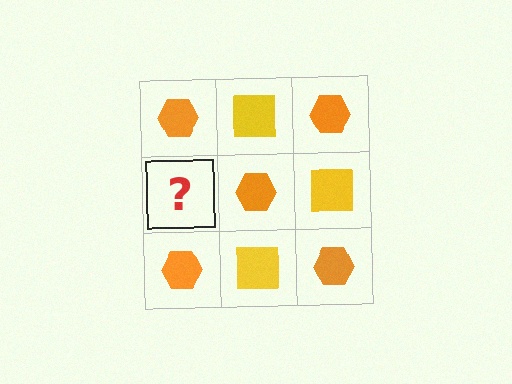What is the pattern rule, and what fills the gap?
The rule is that it alternates orange hexagon and yellow square in a checkerboard pattern. The gap should be filled with a yellow square.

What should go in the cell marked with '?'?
The missing cell should contain a yellow square.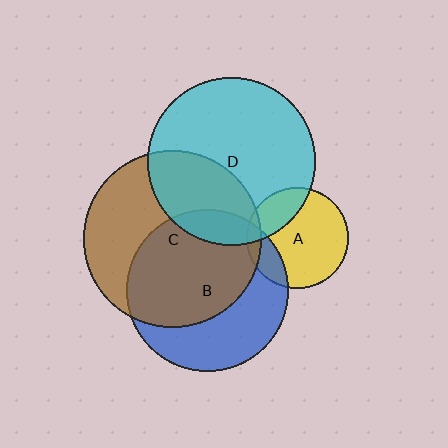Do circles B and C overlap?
Yes.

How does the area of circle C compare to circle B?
Approximately 1.2 times.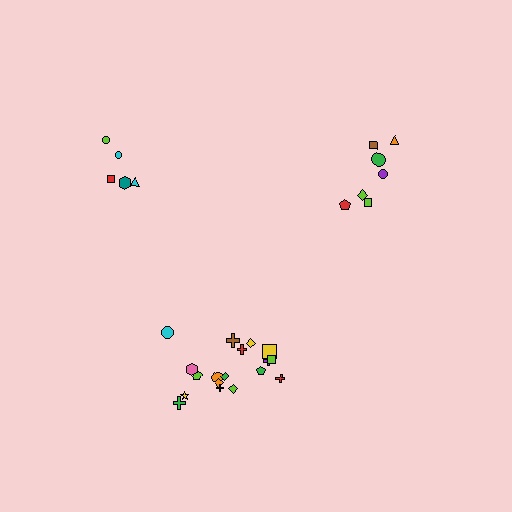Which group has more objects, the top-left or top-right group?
The top-right group.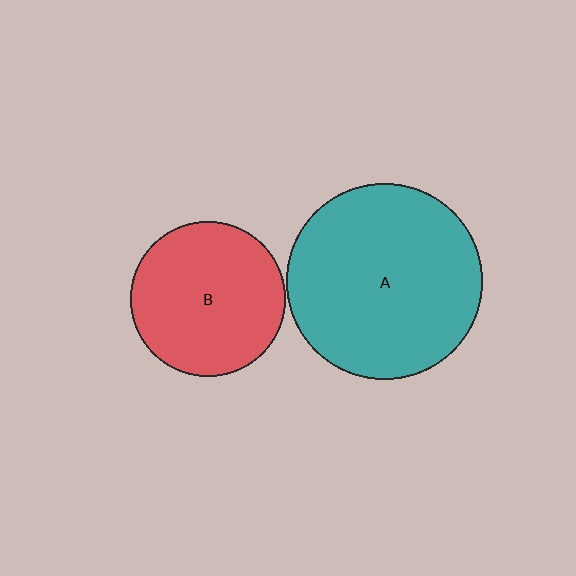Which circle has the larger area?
Circle A (teal).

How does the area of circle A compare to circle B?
Approximately 1.6 times.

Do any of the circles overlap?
No, none of the circles overlap.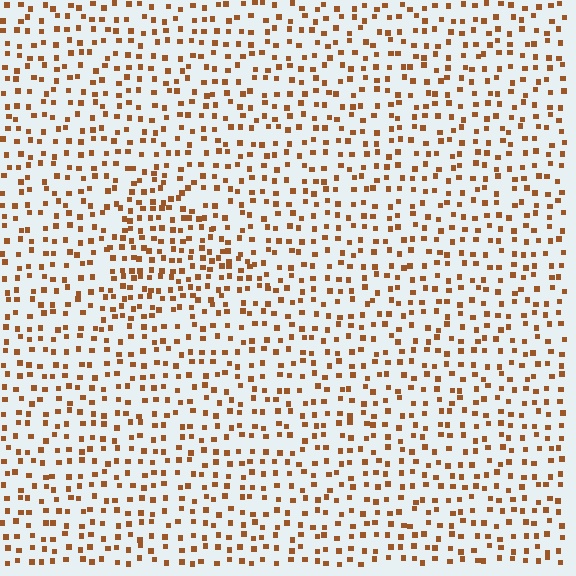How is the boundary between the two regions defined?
The boundary is defined by a change in element density (approximately 1.6x ratio). All elements are the same color, size, and shape.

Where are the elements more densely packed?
The elements are more densely packed inside the triangle boundary.